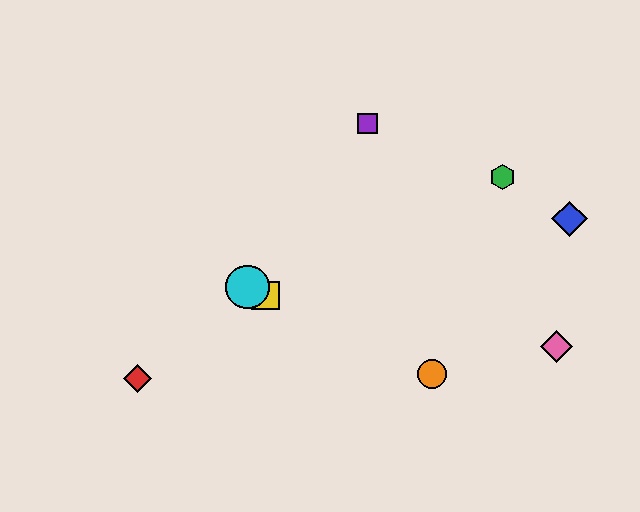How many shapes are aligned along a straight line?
3 shapes (the yellow square, the orange circle, the cyan circle) are aligned along a straight line.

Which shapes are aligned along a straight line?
The yellow square, the orange circle, the cyan circle are aligned along a straight line.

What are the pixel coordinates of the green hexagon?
The green hexagon is at (502, 177).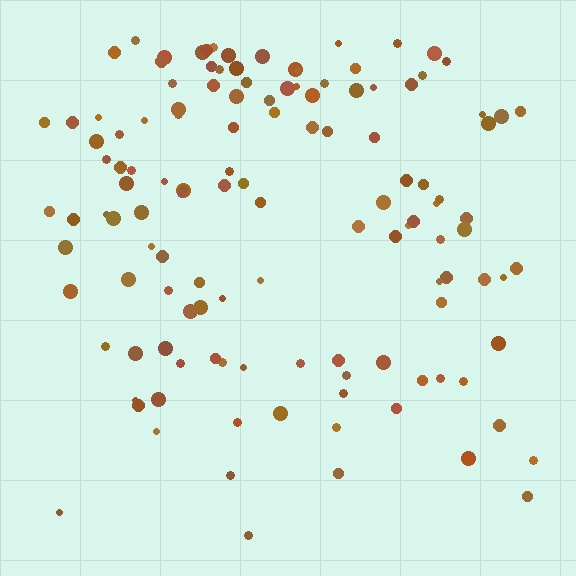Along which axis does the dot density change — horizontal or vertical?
Vertical.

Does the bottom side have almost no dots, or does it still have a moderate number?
Still a moderate number, just noticeably fewer than the top.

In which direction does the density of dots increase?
From bottom to top, with the top side densest.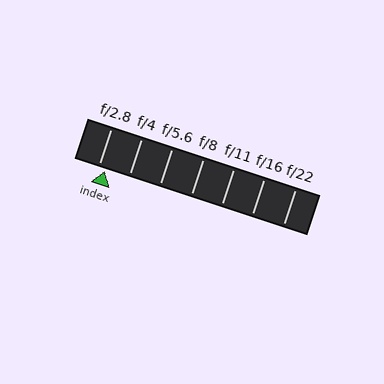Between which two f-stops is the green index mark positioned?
The index mark is between f/2.8 and f/4.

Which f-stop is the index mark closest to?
The index mark is closest to f/2.8.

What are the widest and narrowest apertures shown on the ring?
The widest aperture shown is f/2.8 and the narrowest is f/22.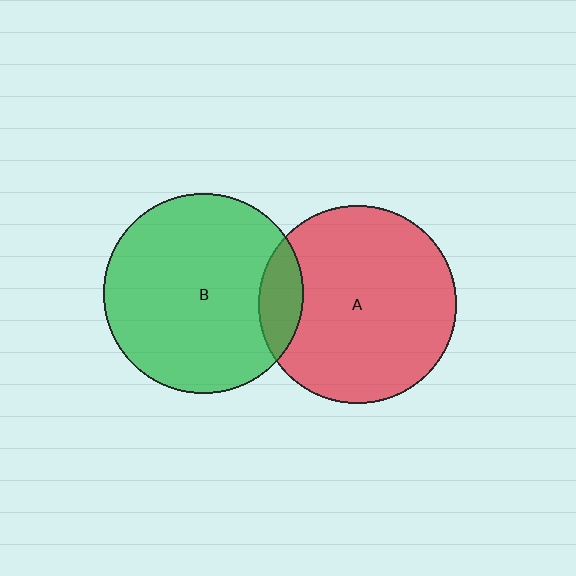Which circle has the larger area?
Circle B (green).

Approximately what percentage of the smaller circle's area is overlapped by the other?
Approximately 15%.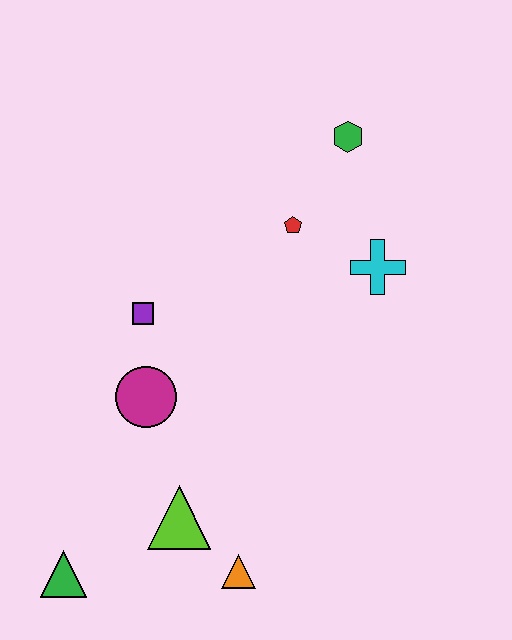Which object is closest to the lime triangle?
The orange triangle is closest to the lime triangle.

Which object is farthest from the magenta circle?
The green hexagon is farthest from the magenta circle.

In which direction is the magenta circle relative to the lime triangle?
The magenta circle is above the lime triangle.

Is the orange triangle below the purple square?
Yes